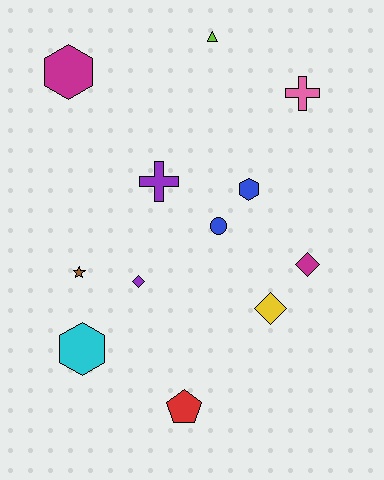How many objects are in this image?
There are 12 objects.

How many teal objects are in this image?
There are no teal objects.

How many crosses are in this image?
There are 2 crosses.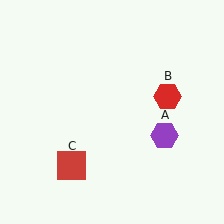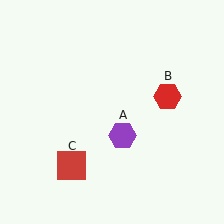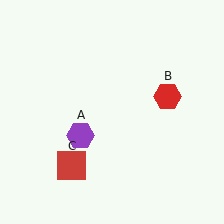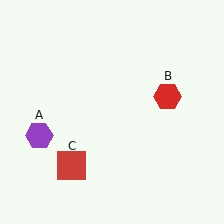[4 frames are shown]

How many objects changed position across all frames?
1 object changed position: purple hexagon (object A).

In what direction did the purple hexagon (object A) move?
The purple hexagon (object A) moved left.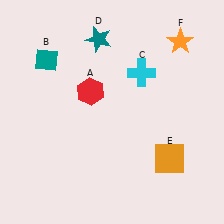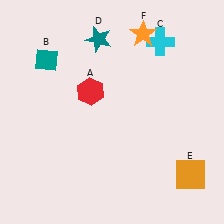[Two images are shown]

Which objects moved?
The objects that moved are: the cyan cross (C), the orange square (E), the orange star (F).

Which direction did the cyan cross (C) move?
The cyan cross (C) moved up.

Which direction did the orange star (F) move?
The orange star (F) moved left.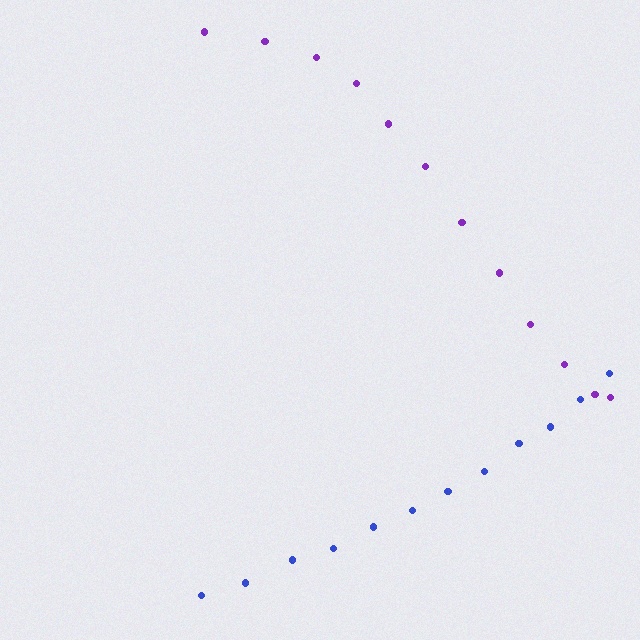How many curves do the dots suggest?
There are 2 distinct paths.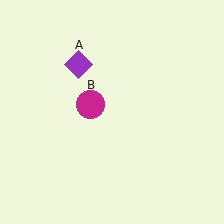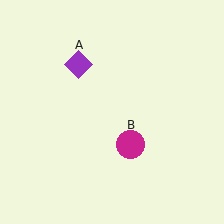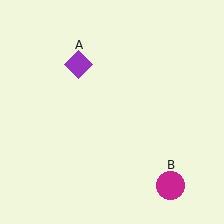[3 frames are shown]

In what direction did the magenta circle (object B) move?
The magenta circle (object B) moved down and to the right.